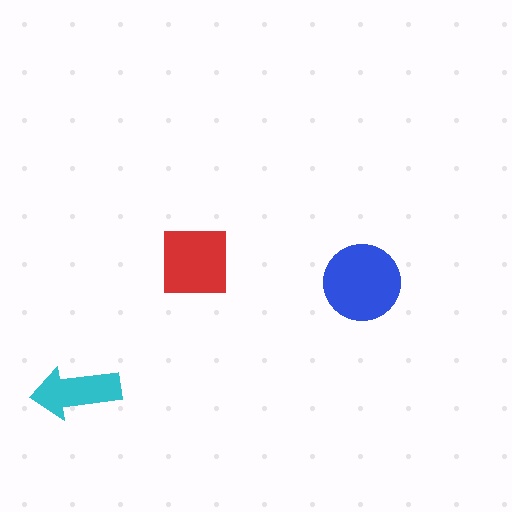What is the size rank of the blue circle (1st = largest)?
1st.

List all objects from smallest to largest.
The cyan arrow, the red square, the blue circle.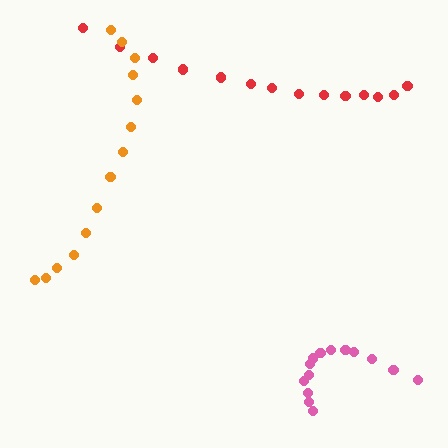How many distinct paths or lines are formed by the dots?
There are 3 distinct paths.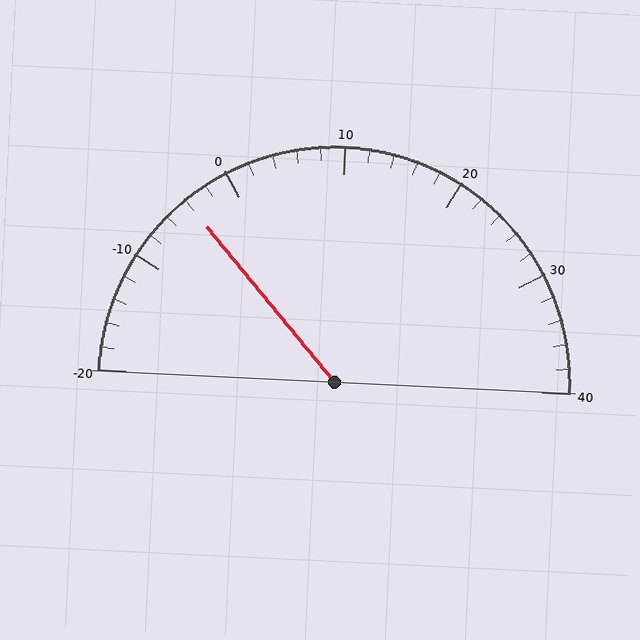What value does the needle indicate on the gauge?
The needle indicates approximately -4.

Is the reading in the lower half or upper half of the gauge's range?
The reading is in the lower half of the range (-20 to 40).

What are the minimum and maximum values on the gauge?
The gauge ranges from -20 to 40.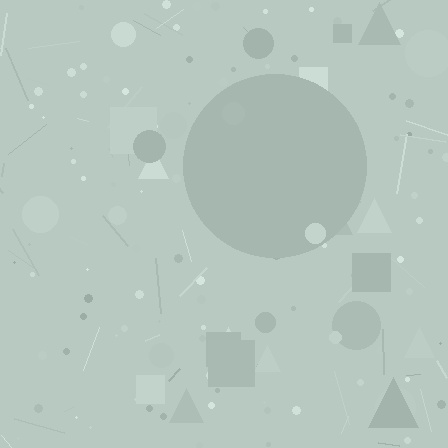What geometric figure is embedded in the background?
A circle is embedded in the background.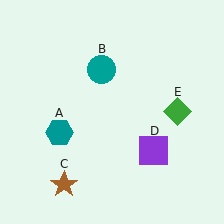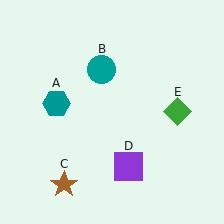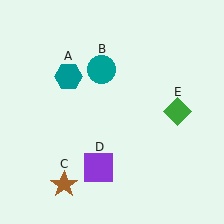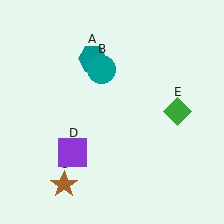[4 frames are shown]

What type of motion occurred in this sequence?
The teal hexagon (object A), purple square (object D) rotated clockwise around the center of the scene.